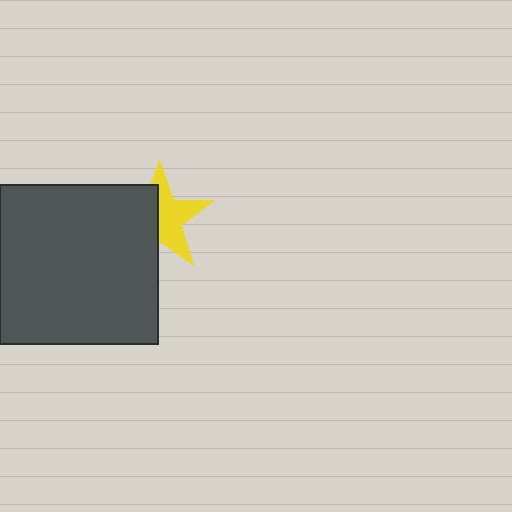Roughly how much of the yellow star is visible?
About half of it is visible (roughly 53%).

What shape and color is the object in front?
The object in front is a dark gray square.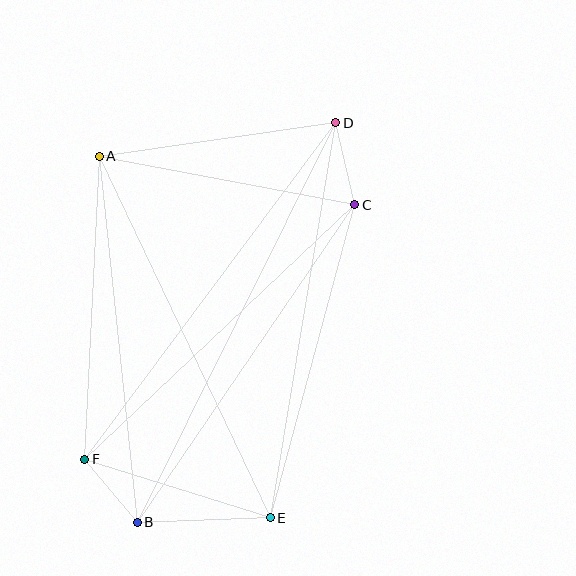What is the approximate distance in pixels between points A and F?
The distance between A and F is approximately 304 pixels.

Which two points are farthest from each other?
Points B and D are farthest from each other.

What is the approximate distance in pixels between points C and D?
The distance between C and D is approximately 84 pixels.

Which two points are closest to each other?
Points B and F are closest to each other.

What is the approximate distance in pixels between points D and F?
The distance between D and F is approximately 420 pixels.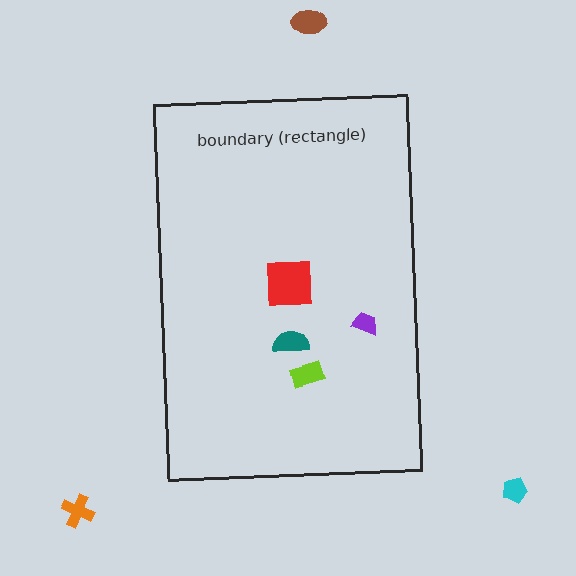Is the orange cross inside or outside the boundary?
Outside.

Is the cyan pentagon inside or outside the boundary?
Outside.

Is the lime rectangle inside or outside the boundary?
Inside.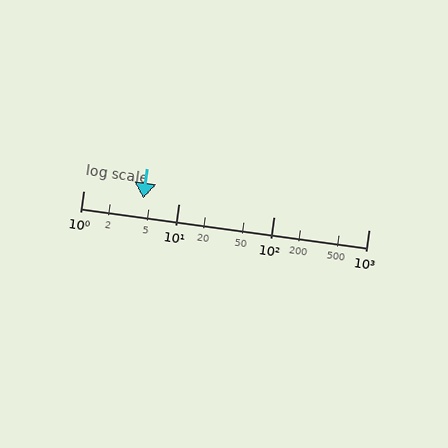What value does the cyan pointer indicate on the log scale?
The pointer indicates approximately 4.3.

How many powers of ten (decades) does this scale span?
The scale spans 3 decades, from 1 to 1000.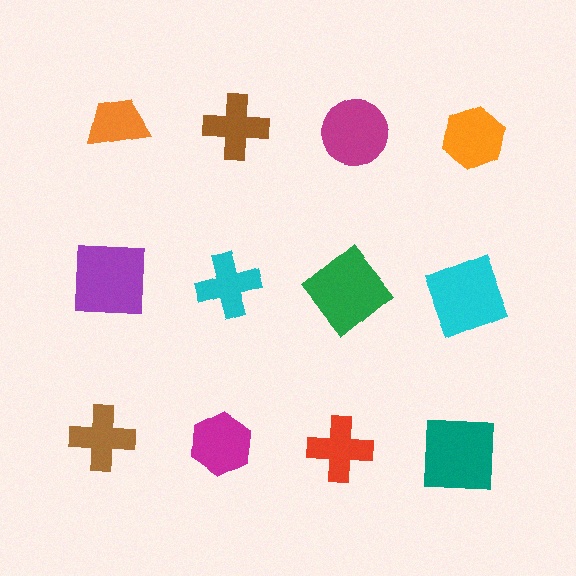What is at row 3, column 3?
A red cross.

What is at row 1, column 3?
A magenta circle.